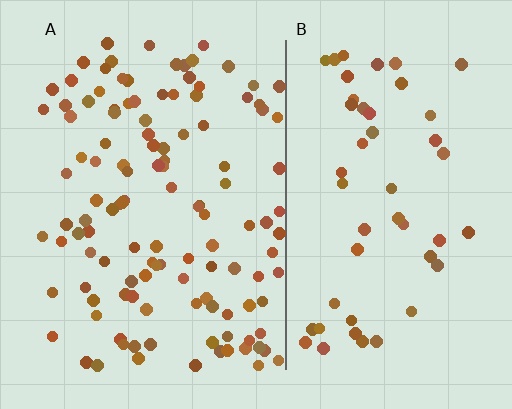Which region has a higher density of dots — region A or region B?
A (the left).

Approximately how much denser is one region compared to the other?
Approximately 2.4× — region A over region B.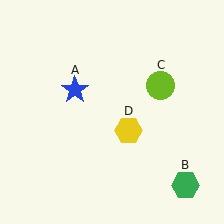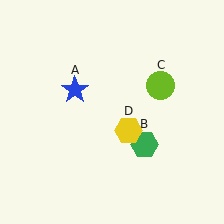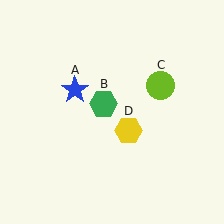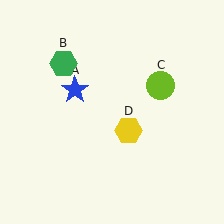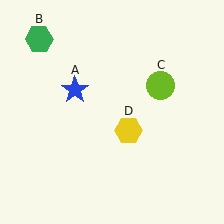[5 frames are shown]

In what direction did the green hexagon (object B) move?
The green hexagon (object B) moved up and to the left.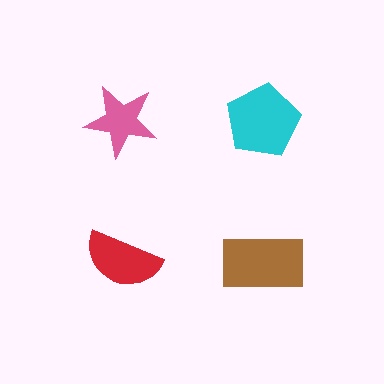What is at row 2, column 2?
A brown rectangle.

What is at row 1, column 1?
A pink star.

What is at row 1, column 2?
A cyan pentagon.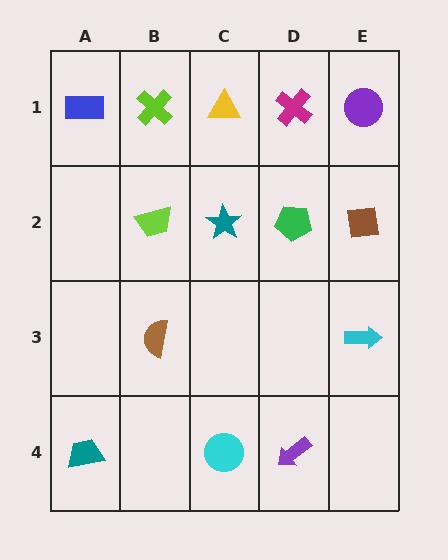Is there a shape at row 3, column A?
No, that cell is empty.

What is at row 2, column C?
A teal star.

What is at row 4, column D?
A purple arrow.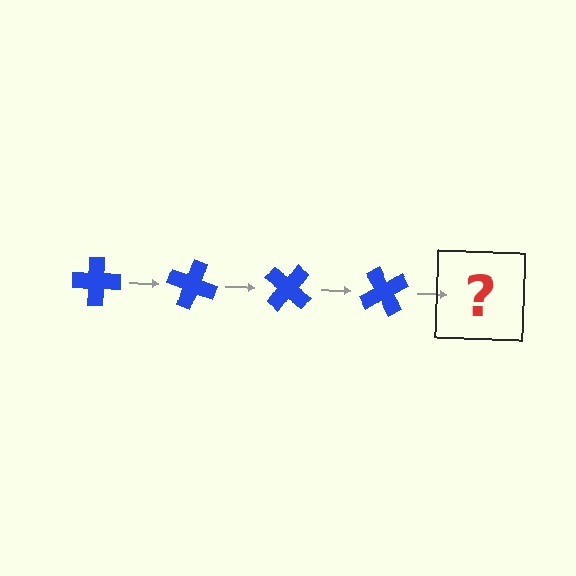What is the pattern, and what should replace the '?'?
The pattern is that the cross rotates 20 degrees each step. The '?' should be a blue cross rotated 80 degrees.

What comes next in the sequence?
The next element should be a blue cross rotated 80 degrees.